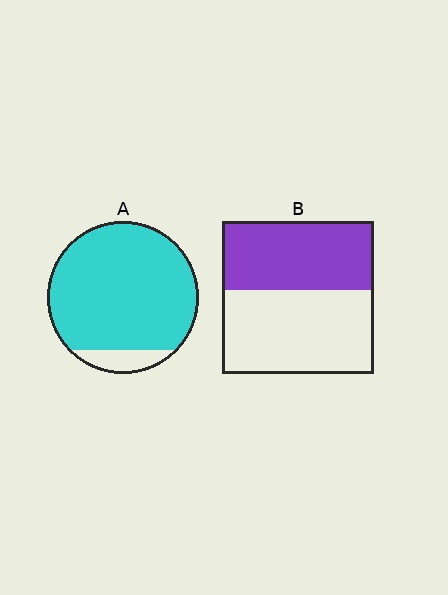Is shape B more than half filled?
No.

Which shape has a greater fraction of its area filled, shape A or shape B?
Shape A.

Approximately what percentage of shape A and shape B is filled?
A is approximately 90% and B is approximately 45%.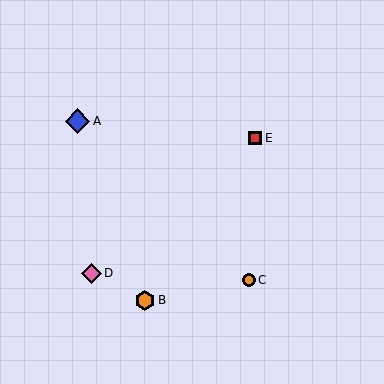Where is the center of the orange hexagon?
The center of the orange hexagon is at (145, 300).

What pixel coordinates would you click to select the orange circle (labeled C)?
Click at (249, 280) to select the orange circle C.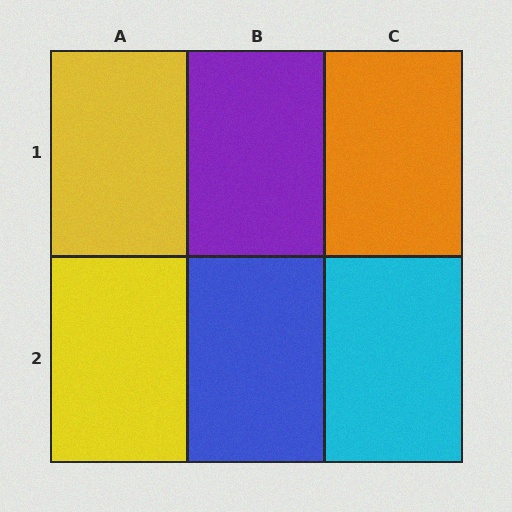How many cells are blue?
1 cell is blue.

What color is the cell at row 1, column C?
Orange.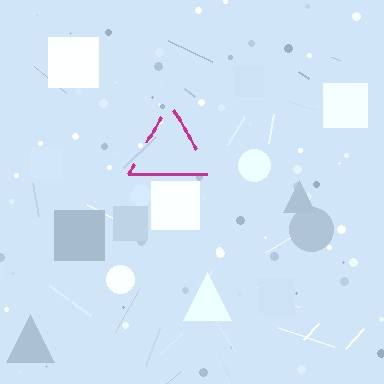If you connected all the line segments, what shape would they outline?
They would outline a triangle.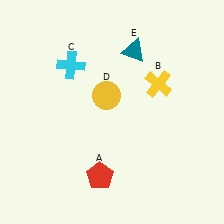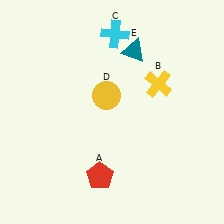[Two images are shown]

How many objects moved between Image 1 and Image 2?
1 object moved between the two images.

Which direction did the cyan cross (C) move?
The cyan cross (C) moved right.